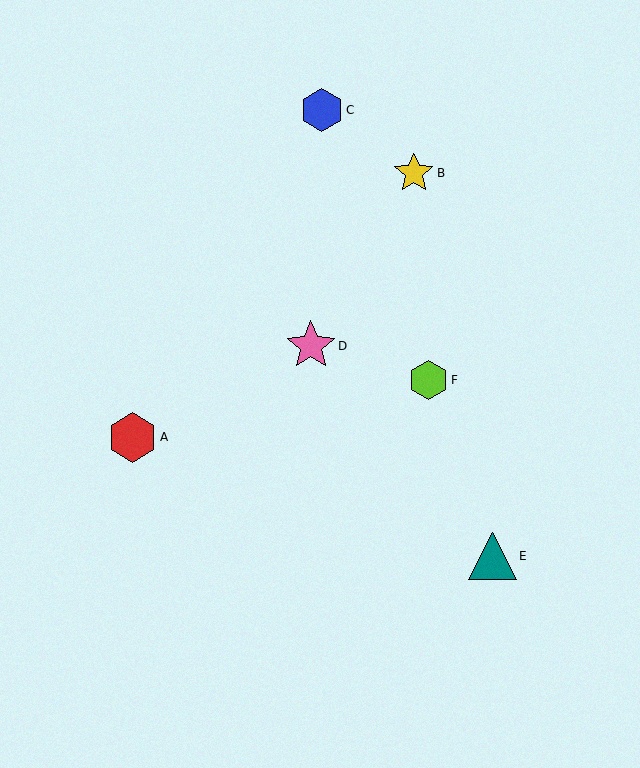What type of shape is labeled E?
Shape E is a teal triangle.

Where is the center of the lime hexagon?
The center of the lime hexagon is at (429, 380).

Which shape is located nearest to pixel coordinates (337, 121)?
The blue hexagon (labeled C) at (322, 110) is nearest to that location.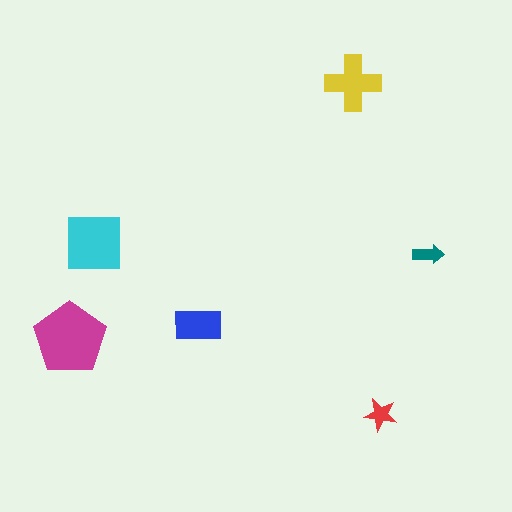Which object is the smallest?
The teal arrow.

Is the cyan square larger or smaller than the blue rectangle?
Larger.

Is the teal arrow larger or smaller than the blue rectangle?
Smaller.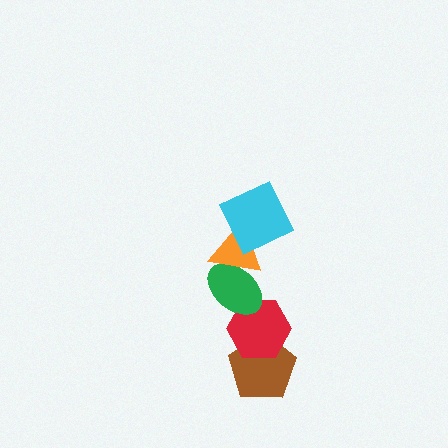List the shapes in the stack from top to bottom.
From top to bottom: the cyan square, the orange triangle, the green ellipse, the red hexagon, the brown pentagon.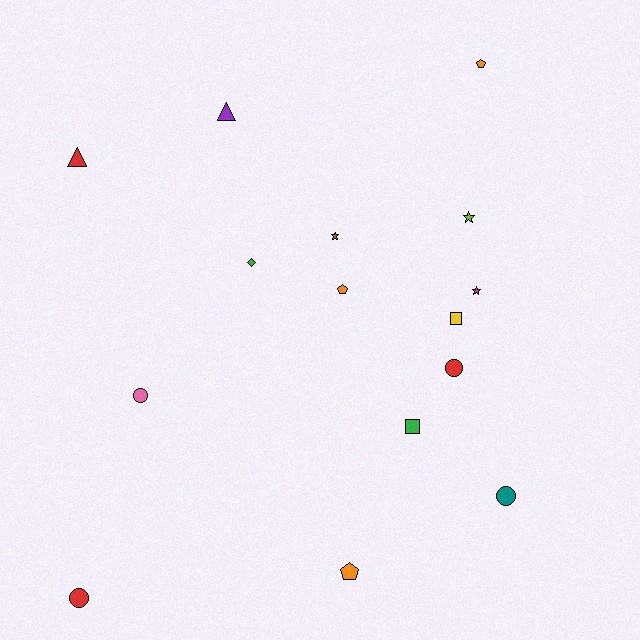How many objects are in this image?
There are 15 objects.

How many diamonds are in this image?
There is 1 diamond.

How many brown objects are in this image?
There is 1 brown object.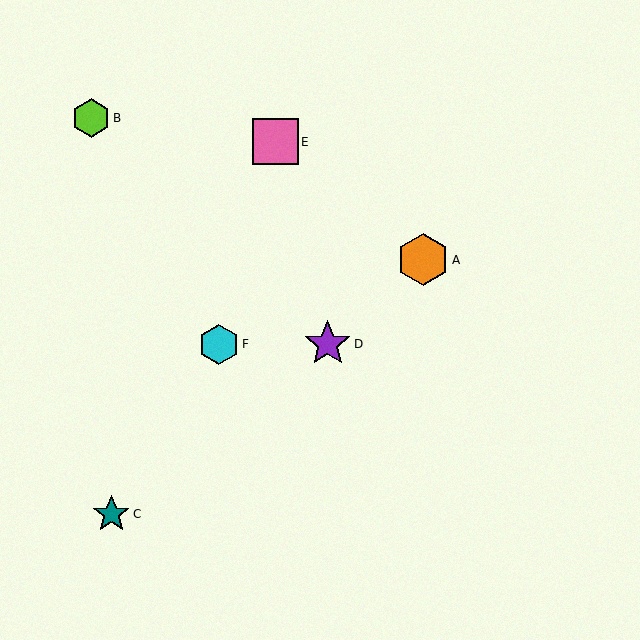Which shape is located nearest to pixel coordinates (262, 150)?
The pink square (labeled E) at (275, 142) is nearest to that location.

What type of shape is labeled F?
Shape F is a cyan hexagon.